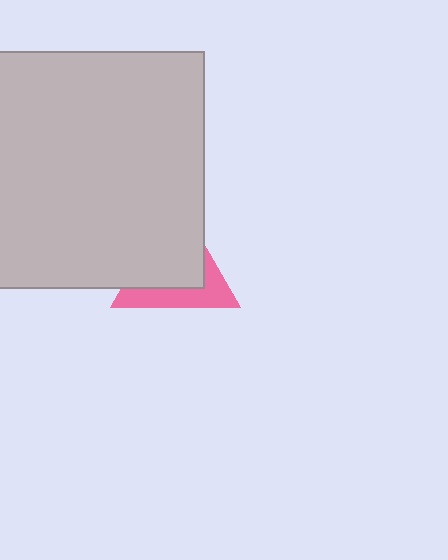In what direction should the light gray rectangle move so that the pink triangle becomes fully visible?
The light gray rectangle should move toward the upper-left. That is the shortest direction to clear the overlap and leave the pink triangle fully visible.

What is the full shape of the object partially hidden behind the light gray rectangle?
The partially hidden object is a pink triangle.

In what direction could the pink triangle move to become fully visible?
The pink triangle could move toward the lower-right. That would shift it out from behind the light gray rectangle entirely.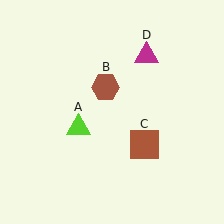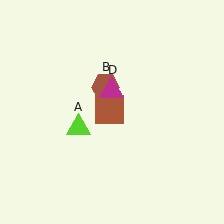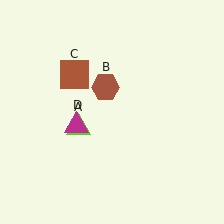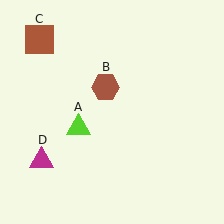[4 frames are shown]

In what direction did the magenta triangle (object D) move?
The magenta triangle (object D) moved down and to the left.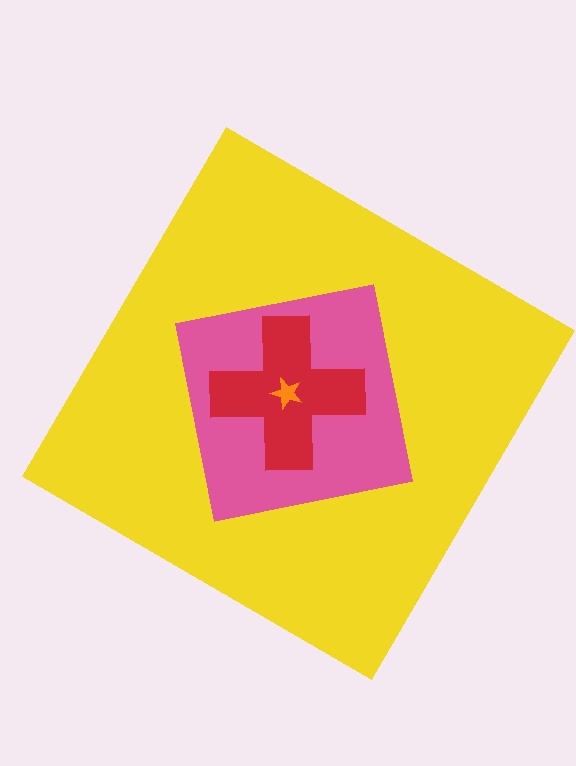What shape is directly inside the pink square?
The red cross.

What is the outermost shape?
The yellow diamond.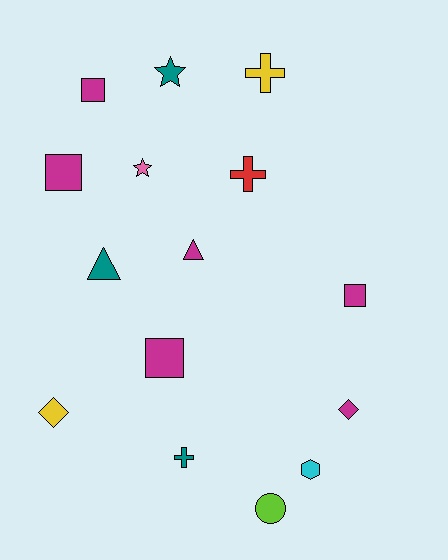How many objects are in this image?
There are 15 objects.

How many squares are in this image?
There are 4 squares.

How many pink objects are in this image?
There is 1 pink object.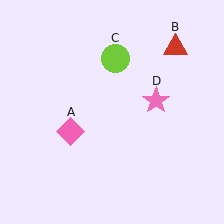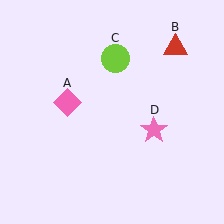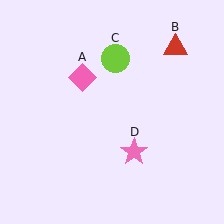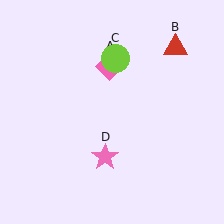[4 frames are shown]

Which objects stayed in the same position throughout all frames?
Red triangle (object B) and lime circle (object C) remained stationary.